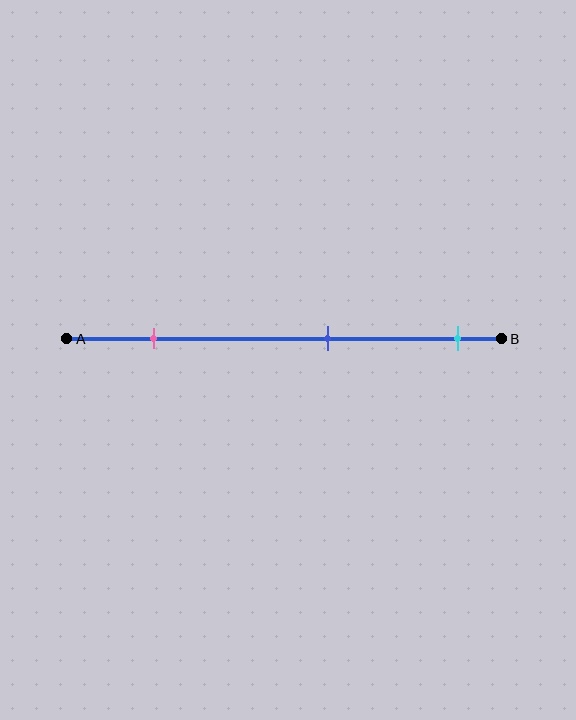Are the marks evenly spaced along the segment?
Yes, the marks are approximately evenly spaced.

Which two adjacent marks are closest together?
The blue and cyan marks are the closest adjacent pair.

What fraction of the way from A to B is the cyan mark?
The cyan mark is approximately 90% (0.9) of the way from A to B.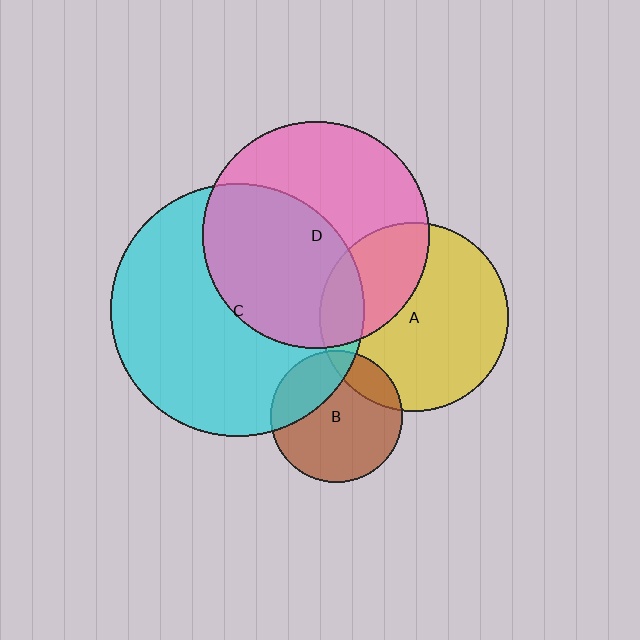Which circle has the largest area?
Circle C (cyan).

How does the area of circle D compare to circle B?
Approximately 3.0 times.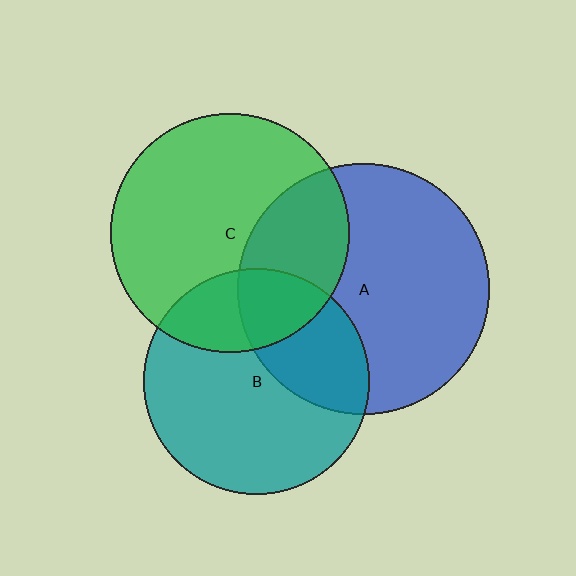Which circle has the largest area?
Circle A (blue).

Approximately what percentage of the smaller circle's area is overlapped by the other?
Approximately 30%.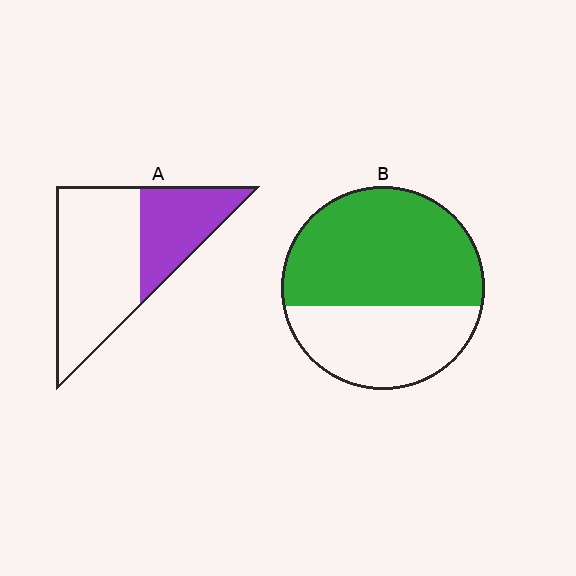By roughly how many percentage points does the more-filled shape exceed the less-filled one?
By roughly 25 percentage points (B over A).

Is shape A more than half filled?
No.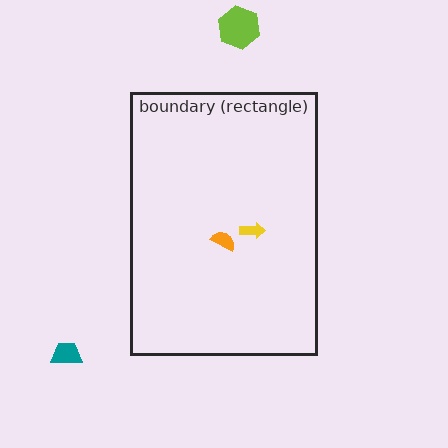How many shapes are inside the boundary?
2 inside, 2 outside.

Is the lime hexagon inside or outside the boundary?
Outside.